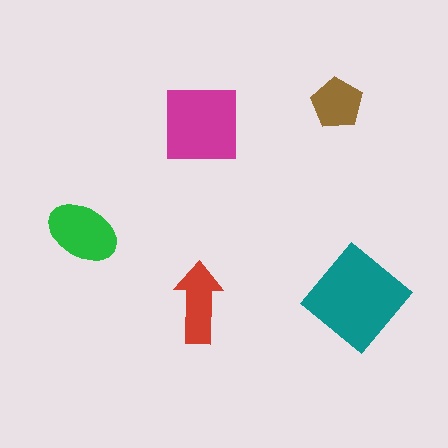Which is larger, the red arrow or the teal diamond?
The teal diamond.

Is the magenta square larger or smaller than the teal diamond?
Smaller.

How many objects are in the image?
There are 5 objects in the image.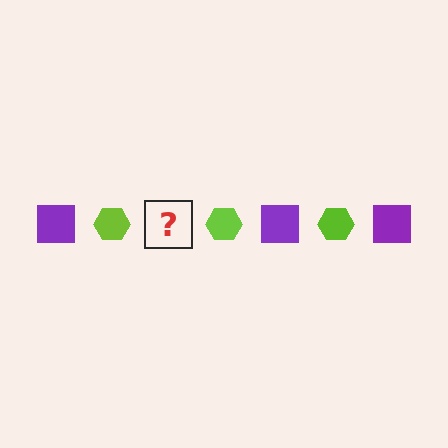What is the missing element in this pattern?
The missing element is a purple square.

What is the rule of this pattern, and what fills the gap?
The rule is that the pattern alternates between purple square and lime hexagon. The gap should be filled with a purple square.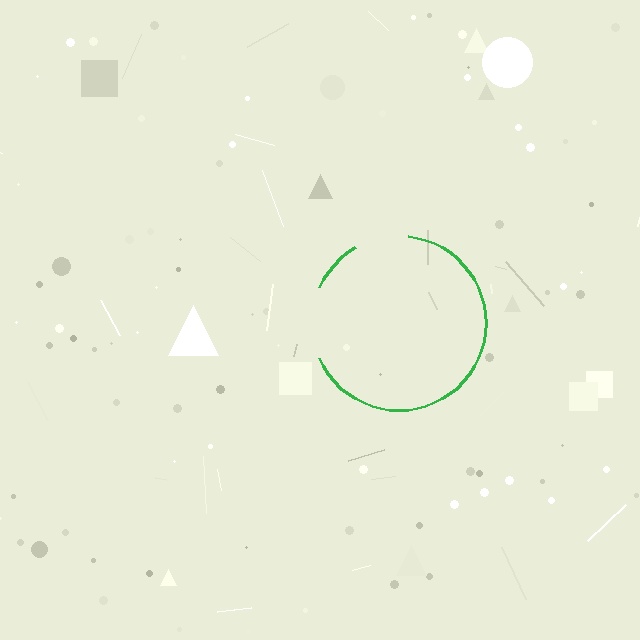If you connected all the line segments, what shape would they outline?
They would outline a circle.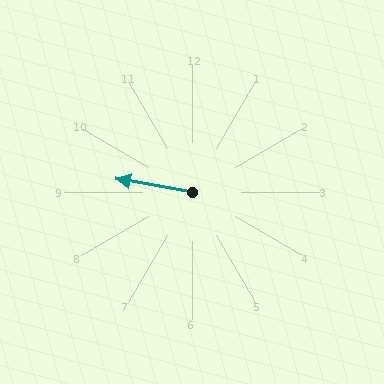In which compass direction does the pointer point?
West.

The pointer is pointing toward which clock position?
Roughly 9 o'clock.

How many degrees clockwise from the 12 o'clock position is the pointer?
Approximately 280 degrees.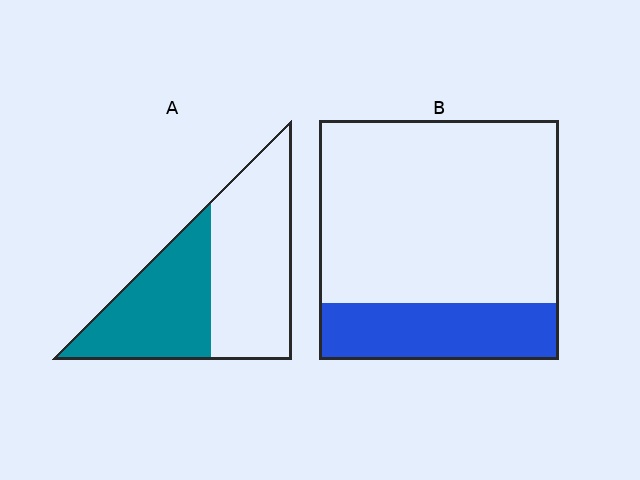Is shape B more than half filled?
No.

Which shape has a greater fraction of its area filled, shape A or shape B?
Shape A.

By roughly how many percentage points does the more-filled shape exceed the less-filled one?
By roughly 20 percentage points (A over B).